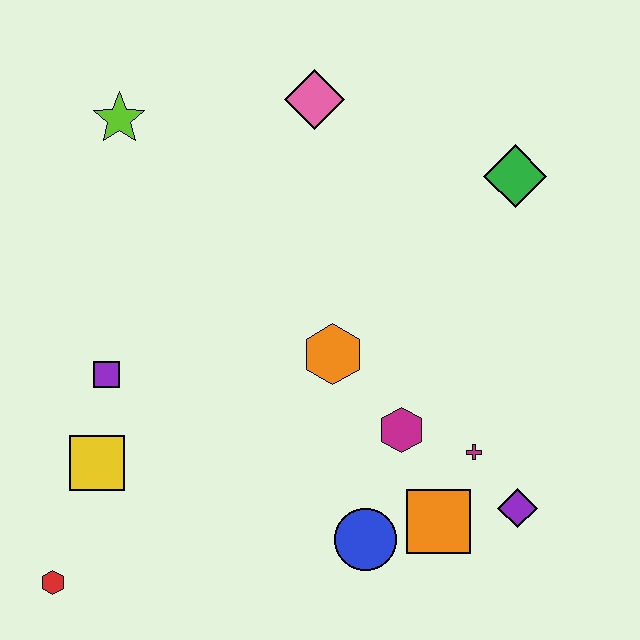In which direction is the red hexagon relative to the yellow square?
The red hexagon is below the yellow square.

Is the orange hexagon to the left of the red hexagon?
No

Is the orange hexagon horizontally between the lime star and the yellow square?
No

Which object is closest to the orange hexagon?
The magenta hexagon is closest to the orange hexagon.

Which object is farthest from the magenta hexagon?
The lime star is farthest from the magenta hexagon.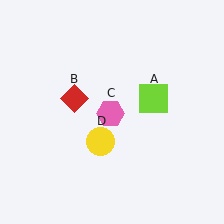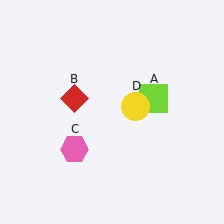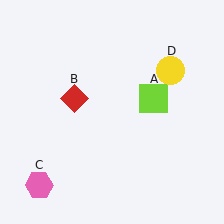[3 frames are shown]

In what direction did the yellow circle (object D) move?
The yellow circle (object D) moved up and to the right.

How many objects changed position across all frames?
2 objects changed position: pink hexagon (object C), yellow circle (object D).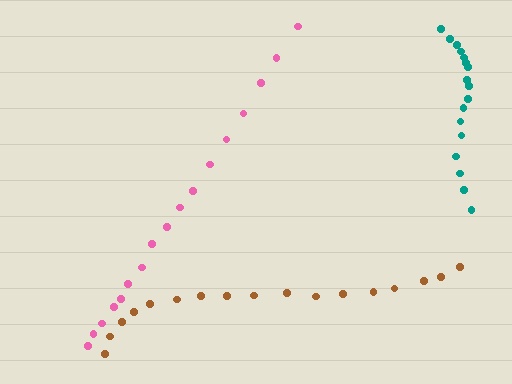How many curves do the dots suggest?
There are 3 distinct paths.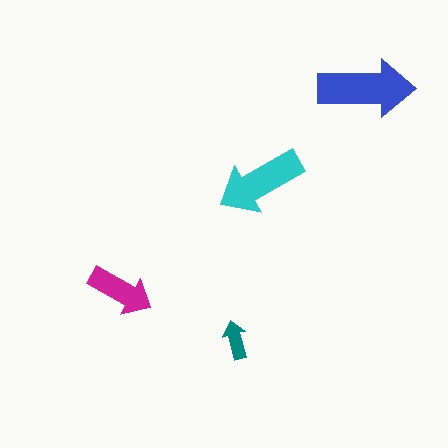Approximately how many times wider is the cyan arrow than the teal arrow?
About 2.5 times wider.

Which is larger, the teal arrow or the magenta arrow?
The magenta one.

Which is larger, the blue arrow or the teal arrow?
The blue one.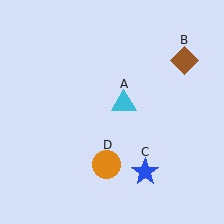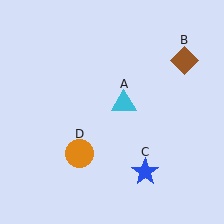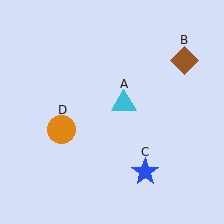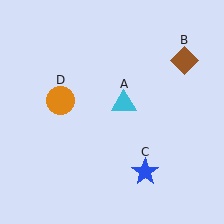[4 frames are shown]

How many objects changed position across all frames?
1 object changed position: orange circle (object D).